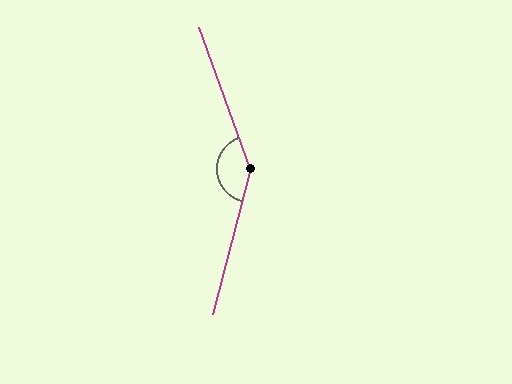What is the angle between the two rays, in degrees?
Approximately 146 degrees.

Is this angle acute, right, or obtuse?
It is obtuse.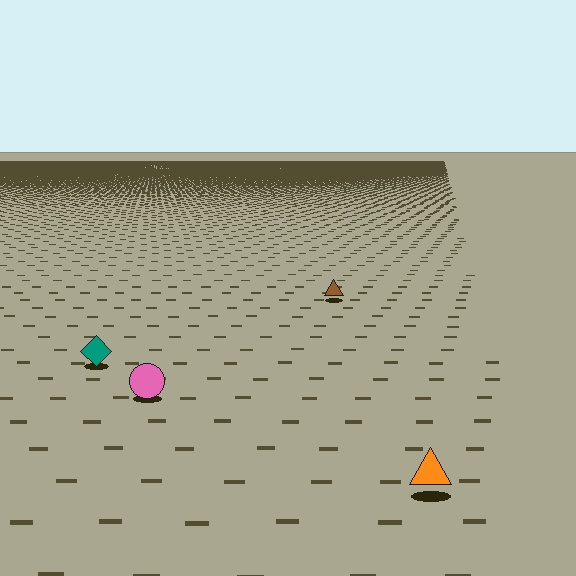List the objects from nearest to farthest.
From nearest to farthest: the orange triangle, the pink circle, the teal diamond, the brown triangle.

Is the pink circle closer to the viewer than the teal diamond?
Yes. The pink circle is closer — you can tell from the texture gradient: the ground texture is coarser near it.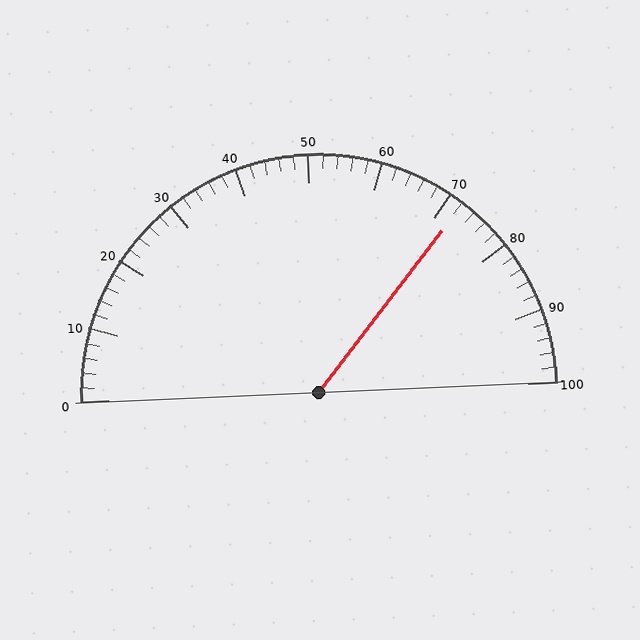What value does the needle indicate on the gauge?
The needle indicates approximately 72.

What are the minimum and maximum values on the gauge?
The gauge ranges from 0 to 100.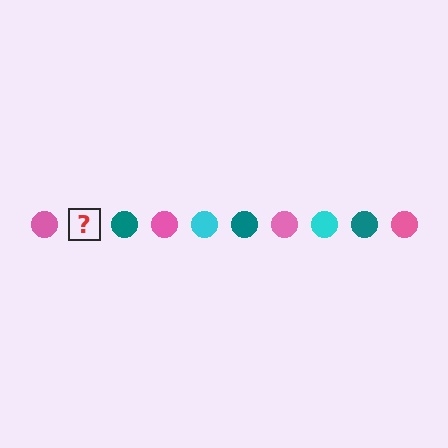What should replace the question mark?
The question mark should be replaced with a cyan circle.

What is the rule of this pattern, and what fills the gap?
The rule is that the pattern cycles through pink, cyan, teal circles. The gap should be filled with a cyan circle.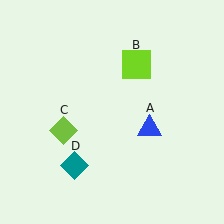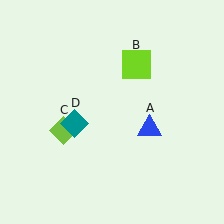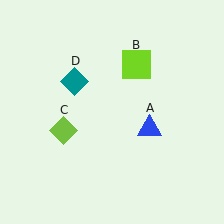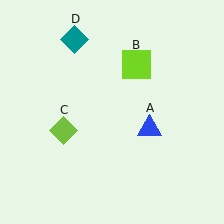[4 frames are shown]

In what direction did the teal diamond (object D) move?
The teal diamond (object D) moved up.